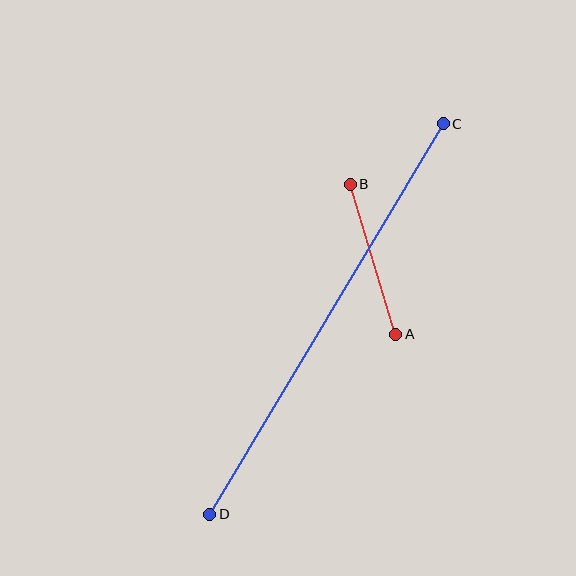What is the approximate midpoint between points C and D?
The midpoint is at approximately (327, 319) pixels.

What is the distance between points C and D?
The distance is approximately 455 pixels.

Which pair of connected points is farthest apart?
Points C and D are farthest apart.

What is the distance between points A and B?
The distance is approximately 157 pixels.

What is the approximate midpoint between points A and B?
The midpoint is at approximately (373, 259) pixels.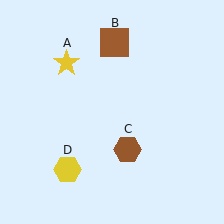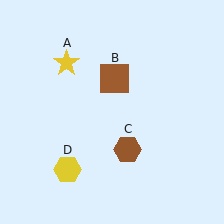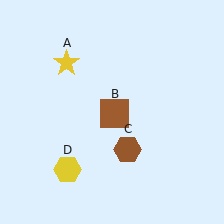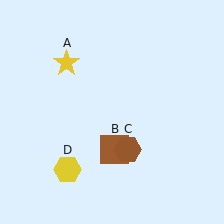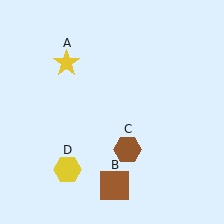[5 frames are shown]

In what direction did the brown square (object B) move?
The brown square (object B) moved down.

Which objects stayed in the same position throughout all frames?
Yellow star (object A) and brown hexagon (object C) and yellow hexagon (object D) remained stationary.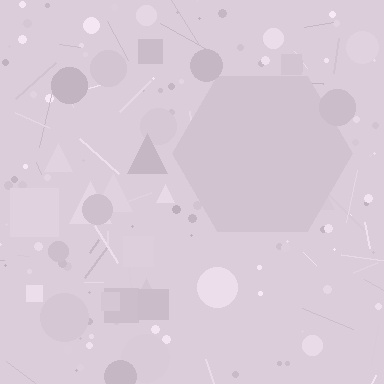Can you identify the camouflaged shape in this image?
The camouflaged shape is a hexagon.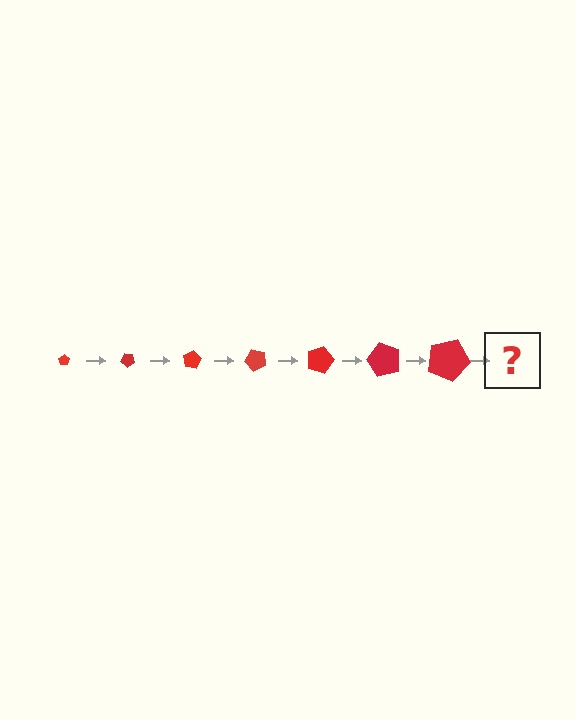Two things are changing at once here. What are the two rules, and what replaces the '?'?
The two rules are that the pentagon grows larger each step and it rotates 40 degrees each step. The '?' should be a pentagon, larger than the previous one and rotated 280 degrees from the start.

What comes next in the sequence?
The next element should be a pentagon, larger than the previous one and rotated 280 degrees from the start.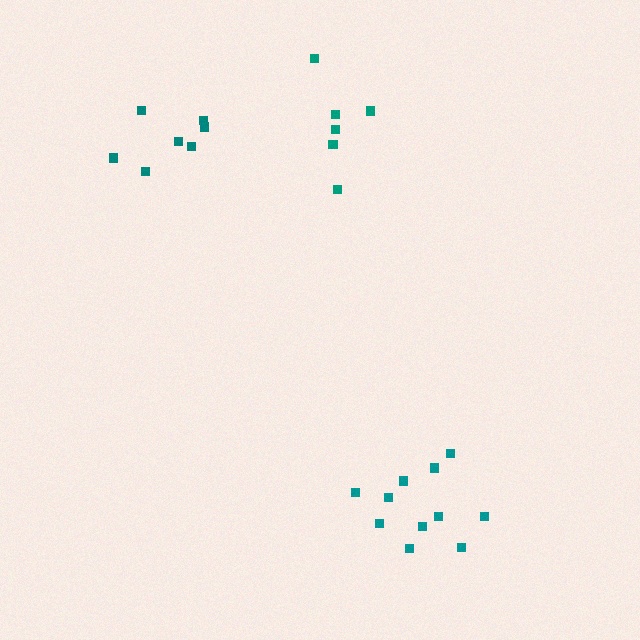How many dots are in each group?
Group 1: 11 dots, Group 2: 7 dots, Group 3: 6 dots (24 total).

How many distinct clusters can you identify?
There are 3 distinct clusters.